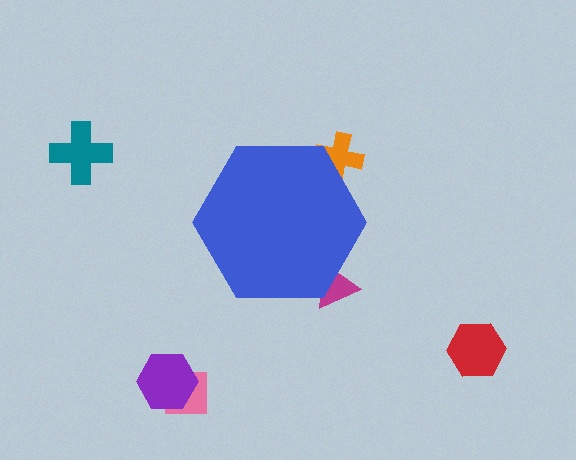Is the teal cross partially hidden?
No, the teal cross is fully visible.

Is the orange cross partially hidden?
Yes, the orange cross is partially hidden behind the blue hexagon.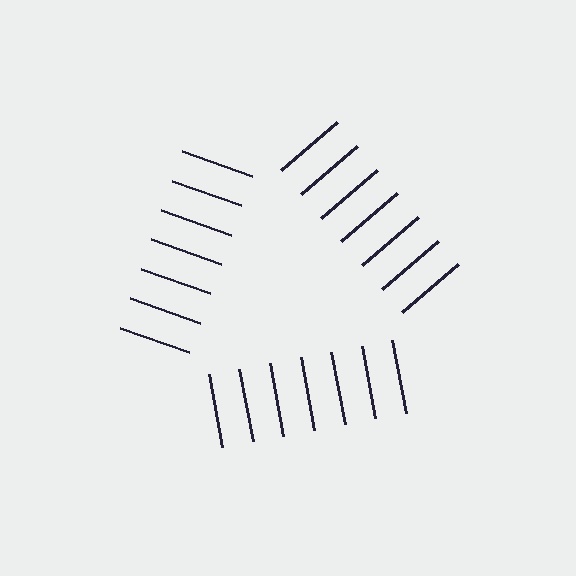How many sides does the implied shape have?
3 sides — the line-ends trace a triangle.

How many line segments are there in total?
21 — 7 along each of the 3 edges.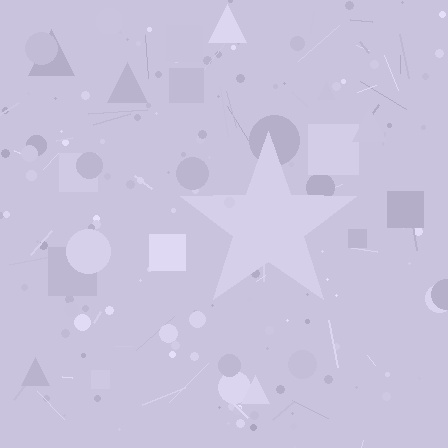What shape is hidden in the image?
A star is hidden in the image.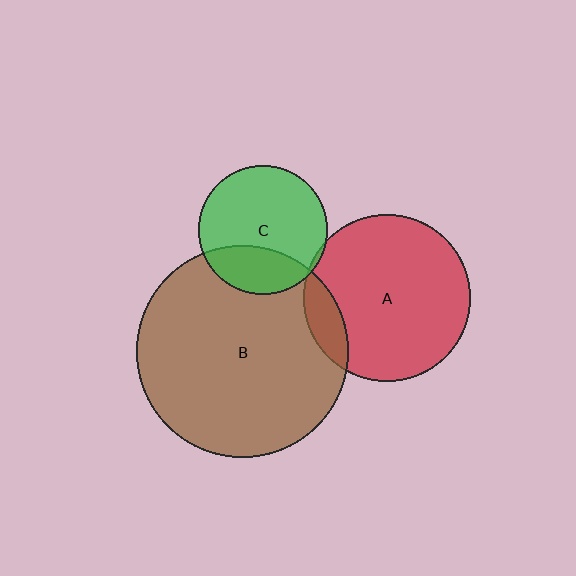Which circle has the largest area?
Circle B (brown).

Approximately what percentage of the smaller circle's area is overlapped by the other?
Approximately 30%.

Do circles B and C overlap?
Yes.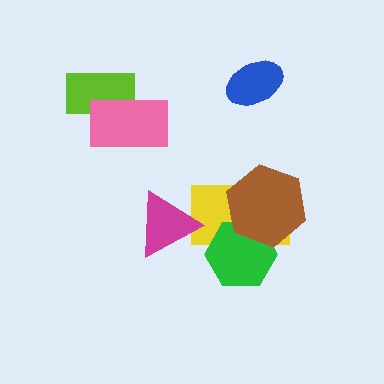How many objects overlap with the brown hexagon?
2 objects overlap with the brown hexagon.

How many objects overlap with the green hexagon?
2 objects overlap with the green hexagon.